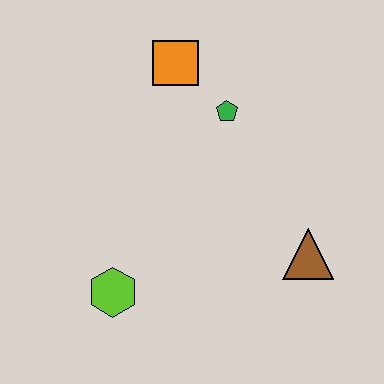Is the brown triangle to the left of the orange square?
No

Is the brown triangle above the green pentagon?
No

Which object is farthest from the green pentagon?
The lime hexagon is farthest from the green pentagon.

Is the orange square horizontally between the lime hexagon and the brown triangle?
Yes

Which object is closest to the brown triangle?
The green pentagon is closest to the brown triangle.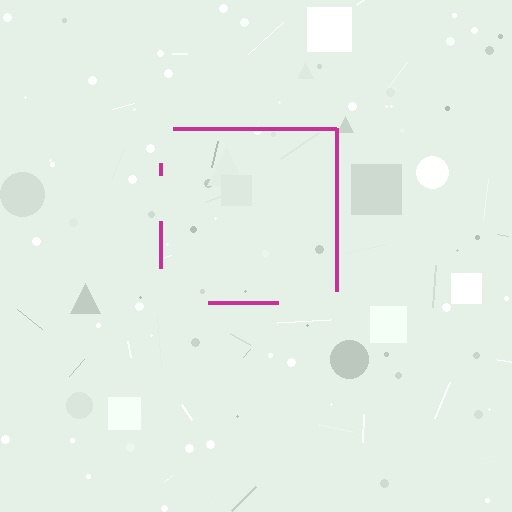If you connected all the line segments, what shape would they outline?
They would outline a square.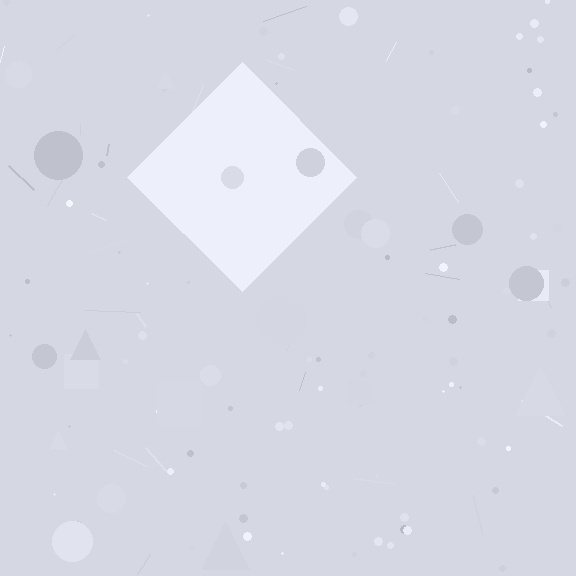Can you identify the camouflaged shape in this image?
The camouflaged shape is a diamond.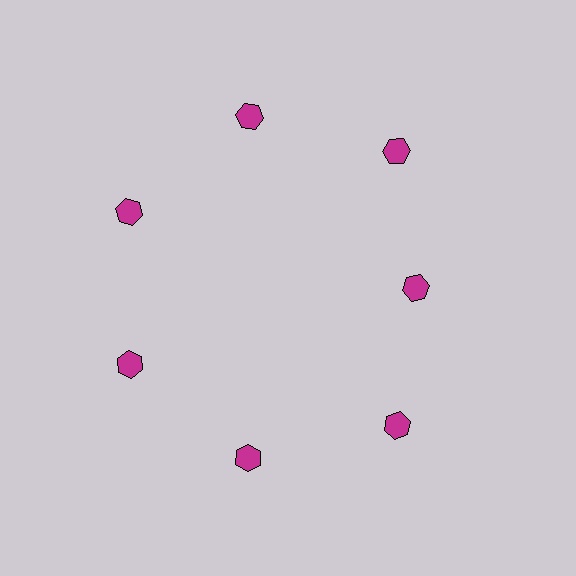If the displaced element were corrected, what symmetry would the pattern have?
It would have 7-fold rotational symmetry — the pattern would map onto itself every 51 degrees.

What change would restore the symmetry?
The symmetry would be restored by moving it outward, back onto the ring so that all 7 hexagons sit at equal angles and equal distance from the center.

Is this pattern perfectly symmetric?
No. The 7 magenta hexagons are arranged in a ring, but one element near the 3 o'clock position is pulled inward toward the center, breaking the 7-fold rotational symmetry.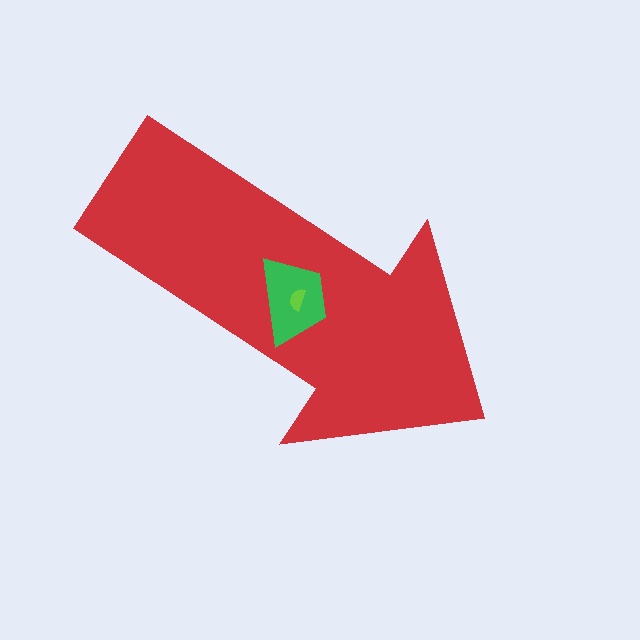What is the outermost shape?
The red arrow.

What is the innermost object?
The lime semicircle.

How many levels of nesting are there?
3.